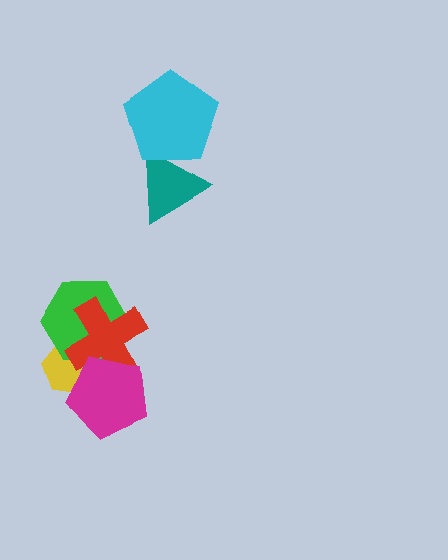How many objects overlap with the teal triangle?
1 object overlaps with the teal triangle.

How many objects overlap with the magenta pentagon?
2 objects overlap with the magenta pentagon.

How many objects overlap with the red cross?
3 objects overlap with the red cross.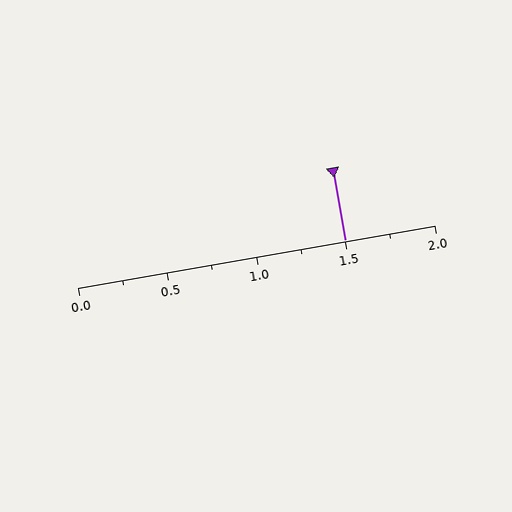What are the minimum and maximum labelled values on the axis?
The axis runs from 0.0 to 2.0.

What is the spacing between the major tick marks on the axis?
The major ticks are spaced 0.5 apart.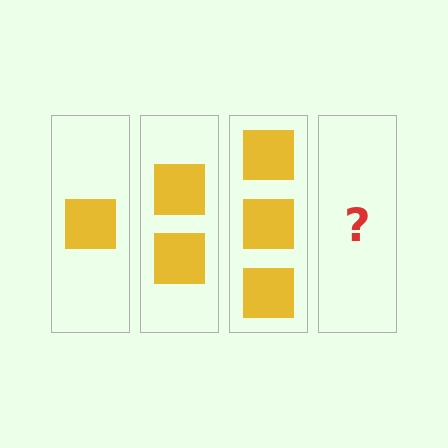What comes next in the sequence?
The next element should be 4 squares.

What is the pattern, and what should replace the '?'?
The pattern is that each step adds one more square. The '?' should be 4 squares.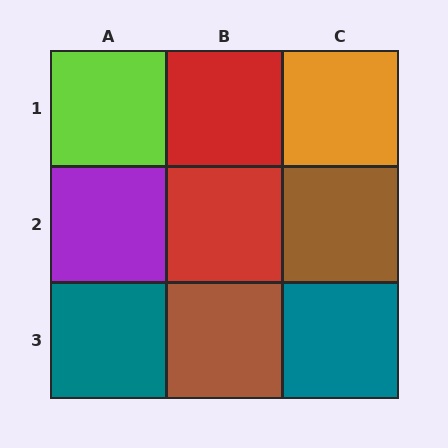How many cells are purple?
1 cell is purple.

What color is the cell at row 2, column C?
Brown.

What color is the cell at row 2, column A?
Purple.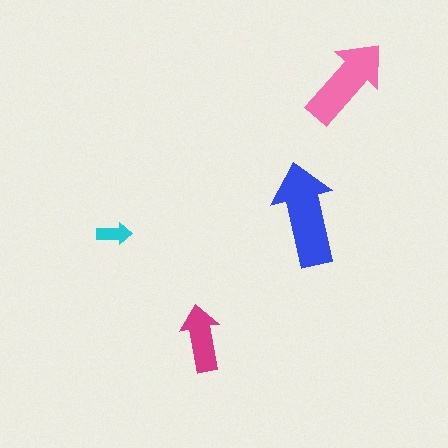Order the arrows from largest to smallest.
the blue one, the pink one, the magenta one, the cyan one.